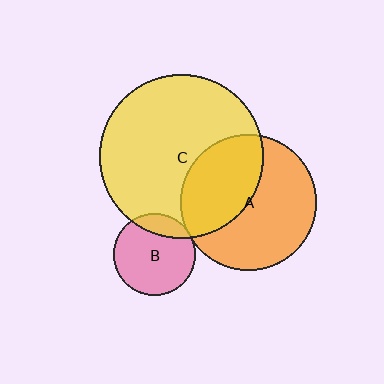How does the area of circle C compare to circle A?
Approximately 1.5 times.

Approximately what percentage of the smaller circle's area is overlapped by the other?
Approximately 20%.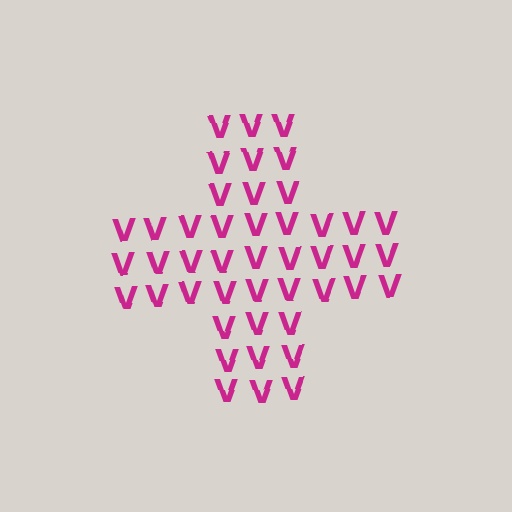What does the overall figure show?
The overall figure shows a cross.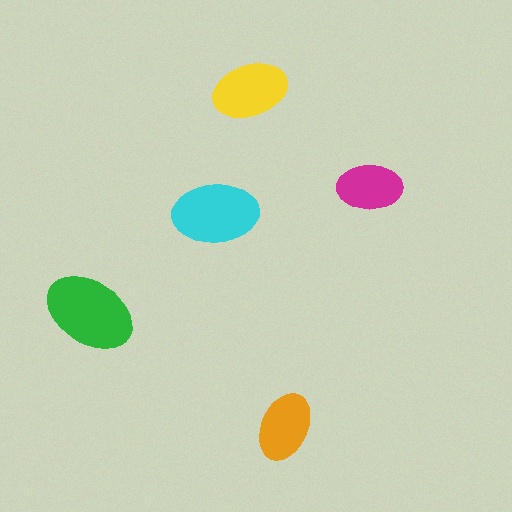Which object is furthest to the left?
The green ellipse is leftmost.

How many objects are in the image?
There are 5 objects in the image.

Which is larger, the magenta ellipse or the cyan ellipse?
The cyan one.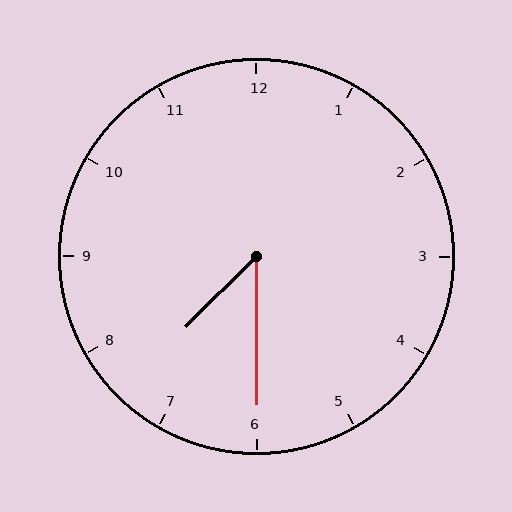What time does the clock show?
7:30.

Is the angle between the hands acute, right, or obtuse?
It is acute.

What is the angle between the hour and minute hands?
Approximately 45 degrees.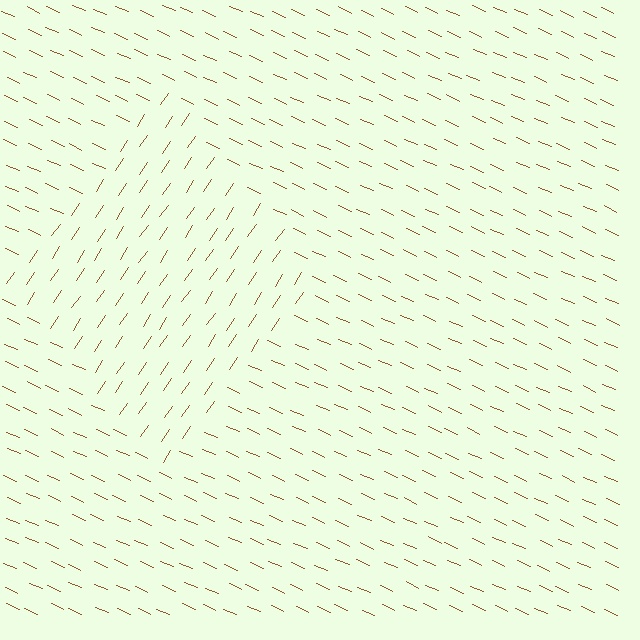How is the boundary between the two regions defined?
The boundary is defined purely by a change in line orientation (approximately 80 degrees difference). All lines are the same color and thickness.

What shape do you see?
I see a diamond.